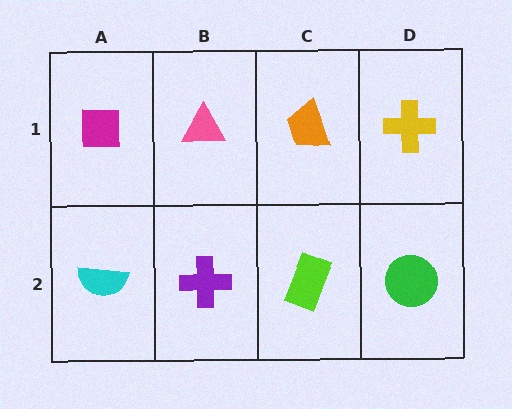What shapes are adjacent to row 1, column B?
A purple cross (row 2, column B), a magenta square (row 1, column A), an orange trapezoid (row 1, column C).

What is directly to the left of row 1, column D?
An orange trapezoid.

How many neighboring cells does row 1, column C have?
3.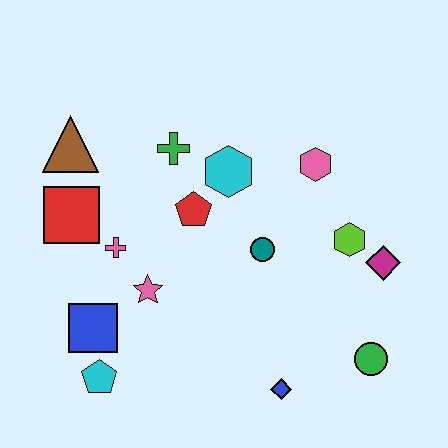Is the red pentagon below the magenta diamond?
No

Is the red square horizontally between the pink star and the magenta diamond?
No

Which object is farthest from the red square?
The green circle is farthest from the red square.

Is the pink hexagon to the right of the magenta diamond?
No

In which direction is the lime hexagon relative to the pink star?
The lime hexagon is to the right of the pink star.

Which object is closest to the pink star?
The pink cross is closest to the pink star.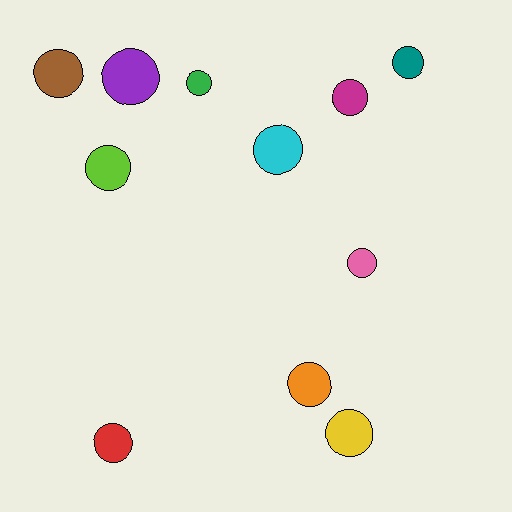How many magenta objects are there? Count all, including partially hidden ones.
There is 1 magenta object.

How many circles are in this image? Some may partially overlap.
There are 11 circles.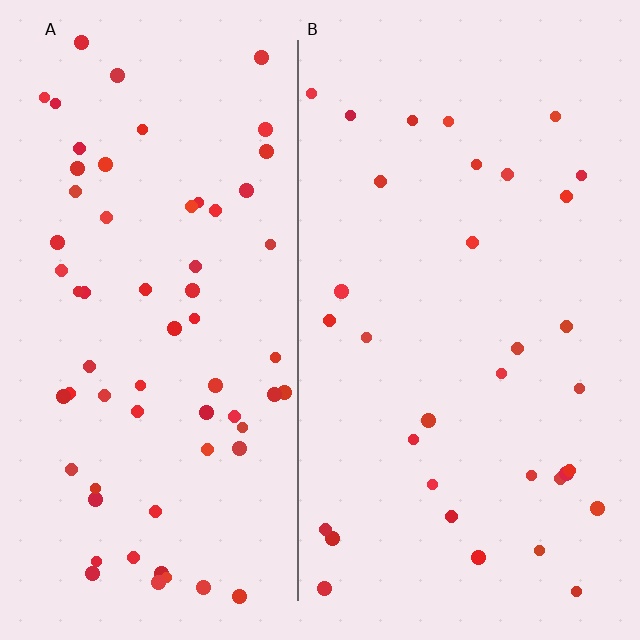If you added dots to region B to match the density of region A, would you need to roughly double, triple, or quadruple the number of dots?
Approximately double.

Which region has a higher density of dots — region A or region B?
A (the left).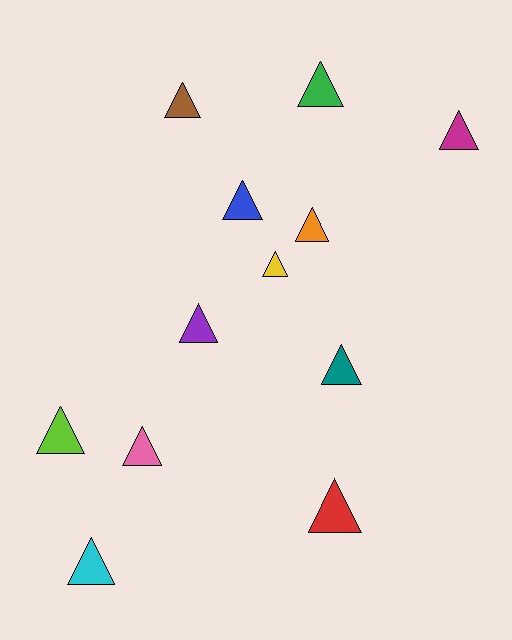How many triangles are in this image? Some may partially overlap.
There are 12 triangles.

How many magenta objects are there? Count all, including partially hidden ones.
There is 1 magenta object.